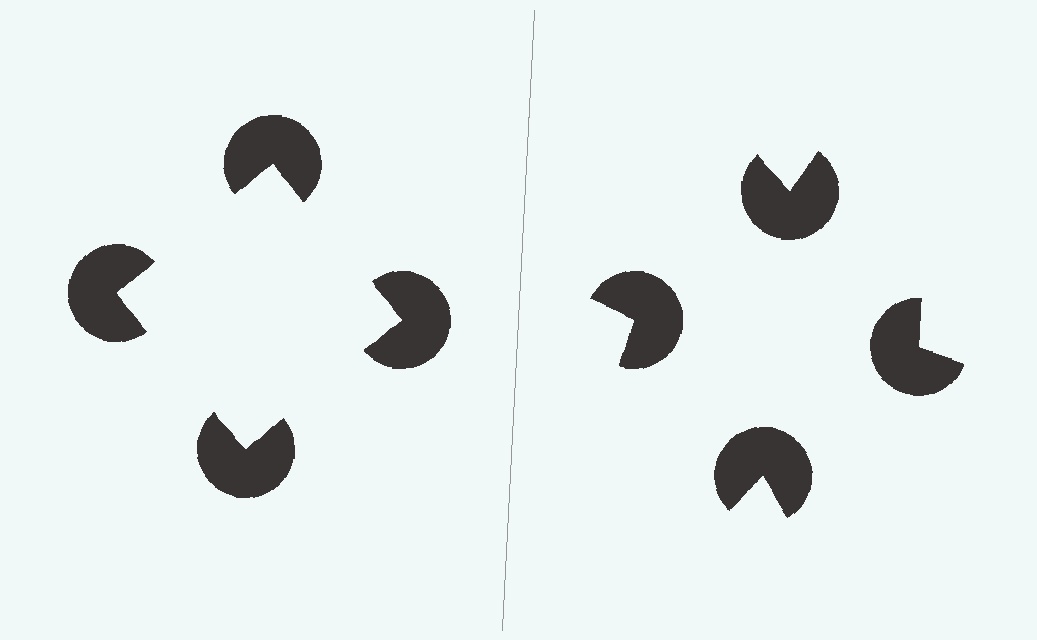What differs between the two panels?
The pac-man discs are positioned identically on both sides; only the wedge orientations differ. On the left they align to a square; on the right they are misaligned.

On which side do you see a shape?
An illusory square appears on the left side. On the right side the wedge cuts are rotated, so no coherent shape forms.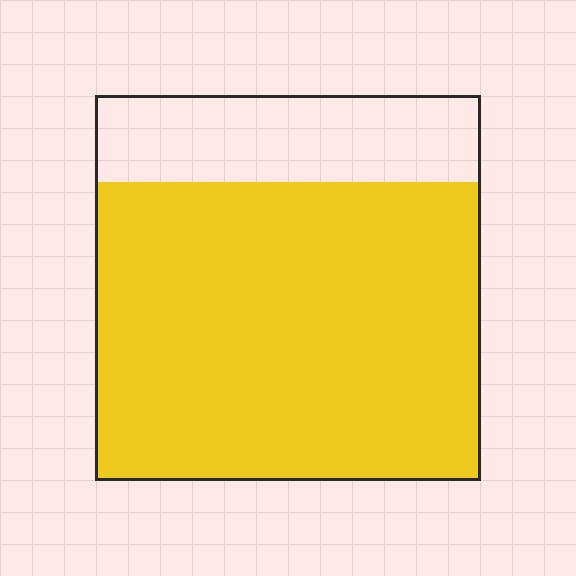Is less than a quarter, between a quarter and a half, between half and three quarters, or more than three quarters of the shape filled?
More than three quarters.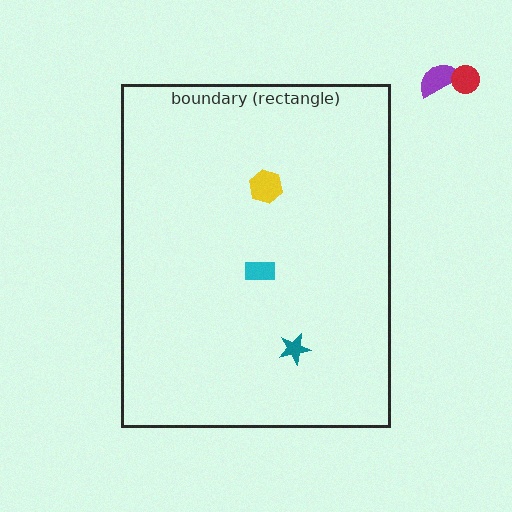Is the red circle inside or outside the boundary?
Outside.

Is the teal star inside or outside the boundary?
Inside.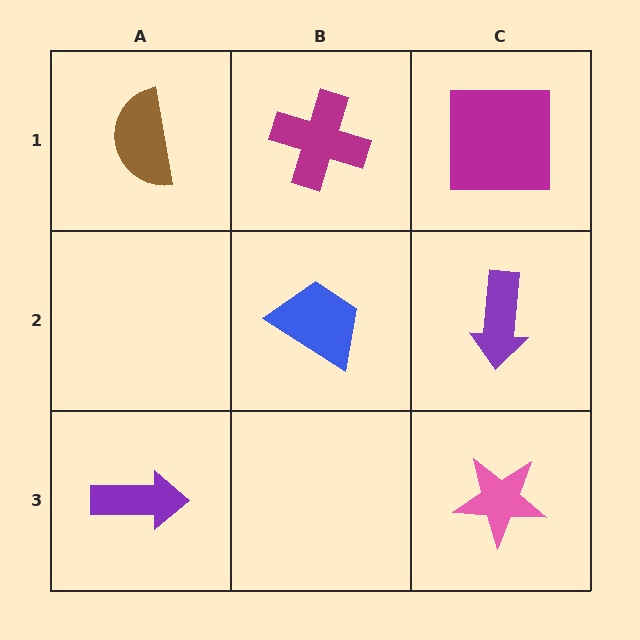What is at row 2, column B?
A blue trapezoid.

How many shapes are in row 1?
3 shapes.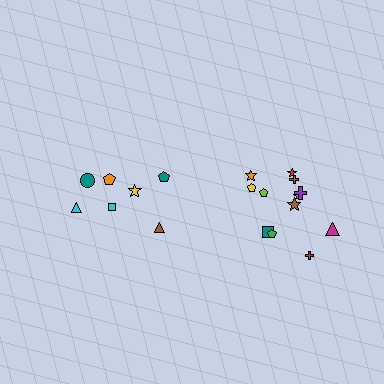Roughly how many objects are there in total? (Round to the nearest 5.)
Roughly 20 objects in total.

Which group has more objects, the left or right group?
The right group.